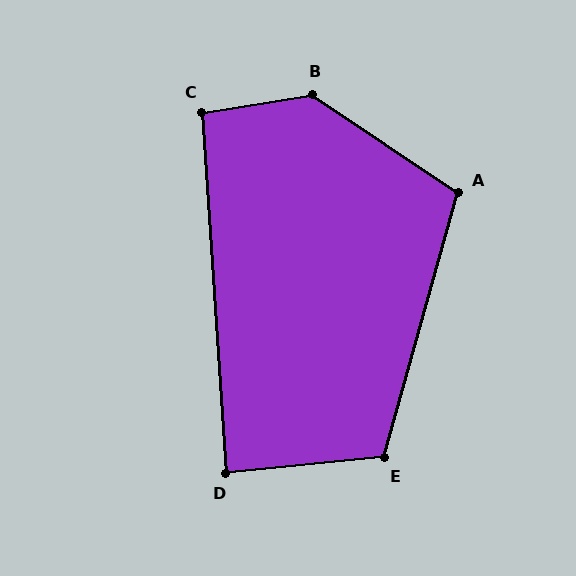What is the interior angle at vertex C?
Approximately 96 degrees (obtuse).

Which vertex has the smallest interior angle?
D, at approximately 88 degrees.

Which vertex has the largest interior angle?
B, at approximately 136 degrees.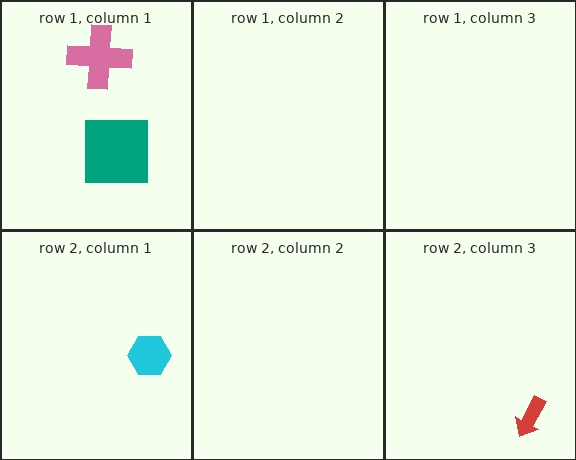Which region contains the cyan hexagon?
The row 2, column 1 region.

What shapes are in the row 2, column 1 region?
The cyan hexagon.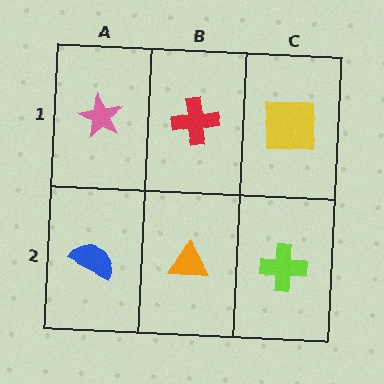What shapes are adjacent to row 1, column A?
A blue semicircle (row 2, column A), a red cross (row 1, column B).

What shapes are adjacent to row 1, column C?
A lime cross (row 2, column C), a red cross (row 1, column B).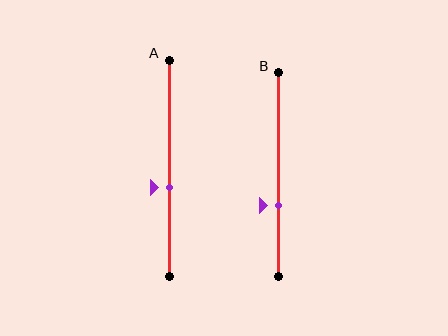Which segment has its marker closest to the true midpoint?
Segment A has its marker closest to the true midpoint.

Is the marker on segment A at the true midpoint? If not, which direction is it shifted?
No, the marker on segment A is shifted downward by about 9% of the segment length.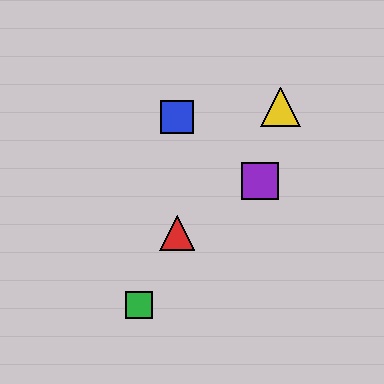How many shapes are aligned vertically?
2 shapes (the red triangle, the blue square) are aligned vertically.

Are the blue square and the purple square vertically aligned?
No, the blue square is at x≈177 and the purple square is at x≈260.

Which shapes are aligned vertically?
The red triangle, the blue square are aligned vertically.